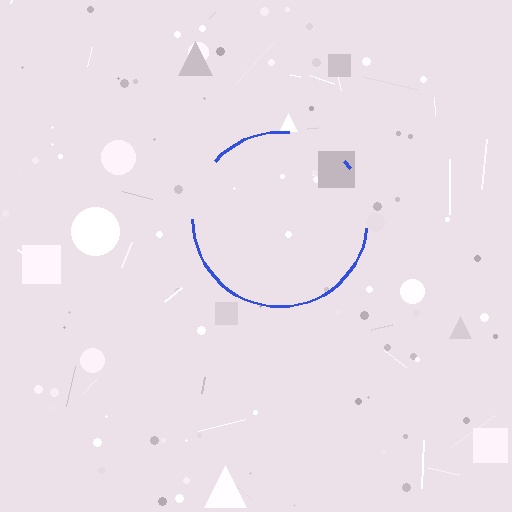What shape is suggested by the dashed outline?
The dashed outline suggests a circle.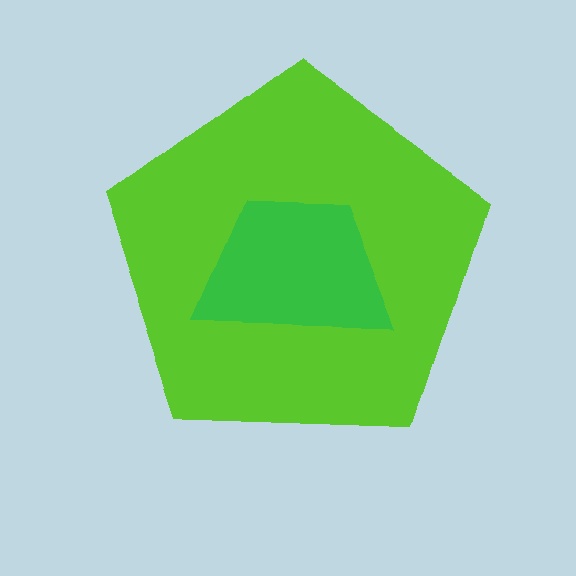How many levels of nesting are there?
2.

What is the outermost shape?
The lime pentagon.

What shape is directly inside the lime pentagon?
The green trapezoid.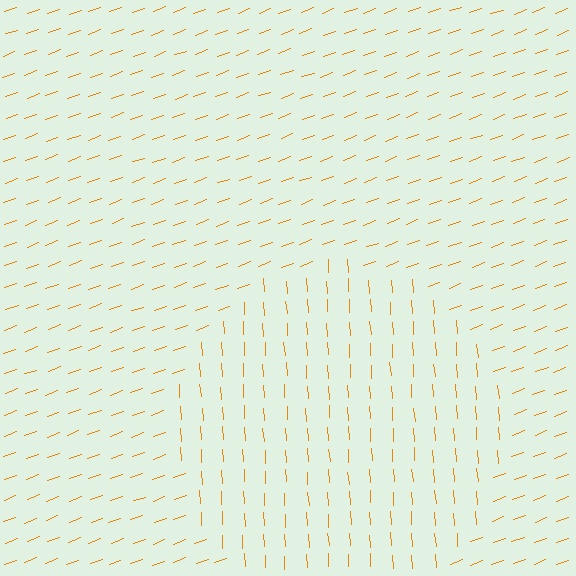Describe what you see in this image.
The image is filled with small orange line segments. A circle region in the image has lines oriented differently from the surrounding lines, creating a visible texture boundary.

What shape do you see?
I see a circle.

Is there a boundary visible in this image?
Yes, there is a texture boundary formed by a change in line orientation.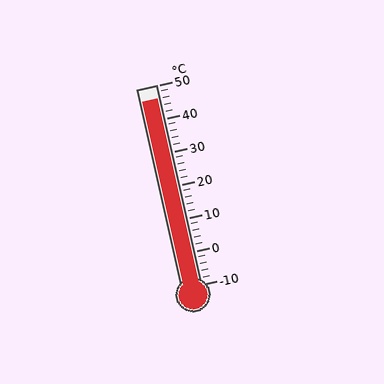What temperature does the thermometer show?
The thermometer shows approximately 46°C.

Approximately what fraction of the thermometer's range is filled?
The thermometer is filled to approximately 95% of its range.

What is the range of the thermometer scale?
The thermometer scale ranges from -10°C to 50°C.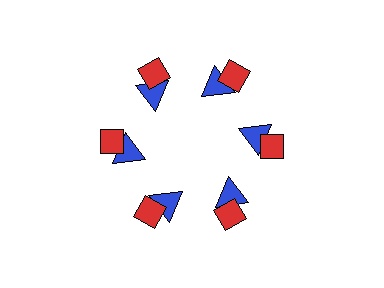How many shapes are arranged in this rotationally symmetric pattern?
There are 12 shapes, arranged in 6 groups of 2.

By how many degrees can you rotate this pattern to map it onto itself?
The pattern maps onto itself every 60 degrees of rotation.